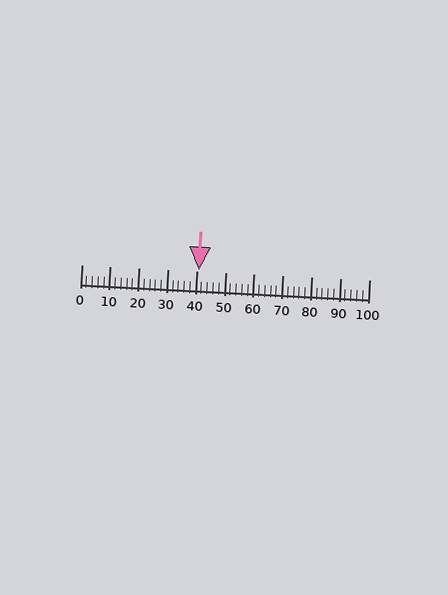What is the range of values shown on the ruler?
The ruler shows values from 0 to 100.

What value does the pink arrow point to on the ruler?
The pink arrow points to approximately 41.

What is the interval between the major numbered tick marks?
The major tick marks are spaced 10 units apart.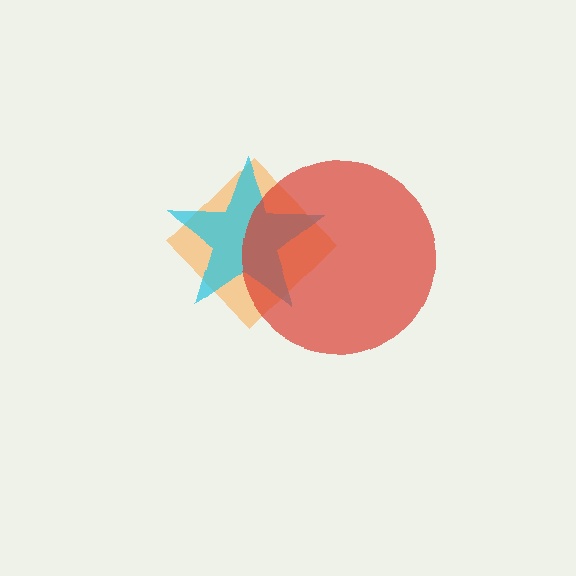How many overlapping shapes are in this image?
There are 3 overlapping shapes in the image.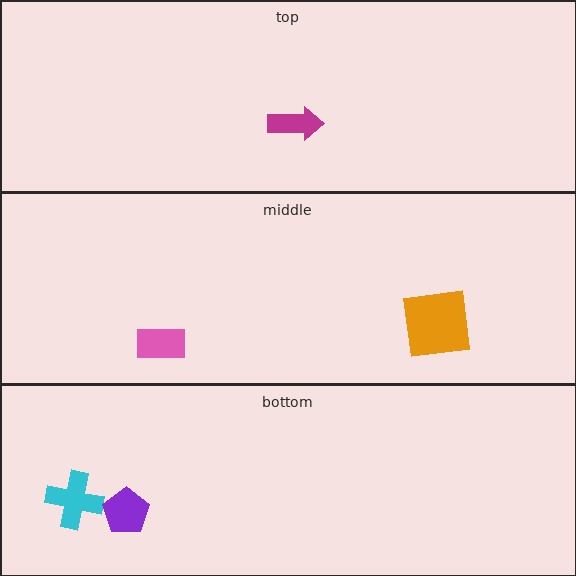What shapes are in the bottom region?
The cyan cross, the purple pentagon.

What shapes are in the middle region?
The pink rectangle, the orange square.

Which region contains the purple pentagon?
The bottom region.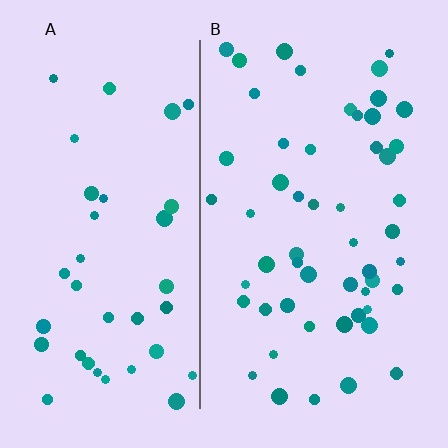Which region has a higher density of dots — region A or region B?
B (the right).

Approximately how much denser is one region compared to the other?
Approximately 1.4× — region B over region A.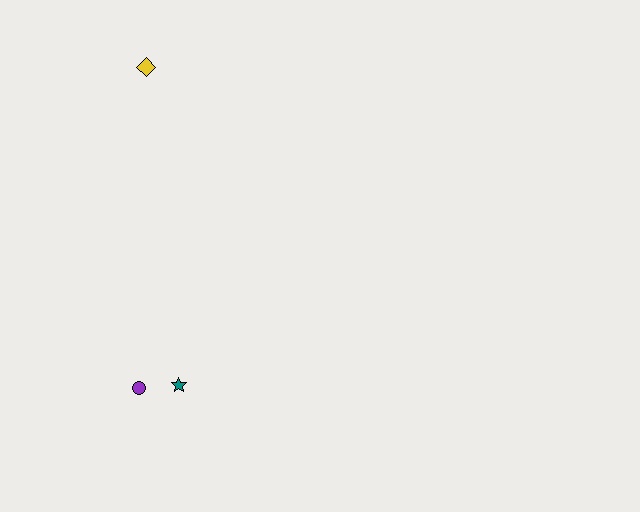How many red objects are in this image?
There are no red objects.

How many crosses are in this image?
There are no crosses.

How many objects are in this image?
There are 3 objects.